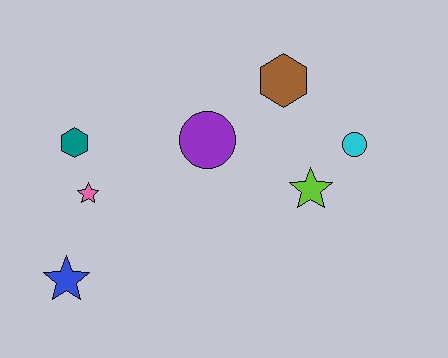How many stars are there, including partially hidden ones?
There are 3 stars.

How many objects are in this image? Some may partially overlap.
There are 7 objects.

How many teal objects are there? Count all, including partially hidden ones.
There is 1 teal object.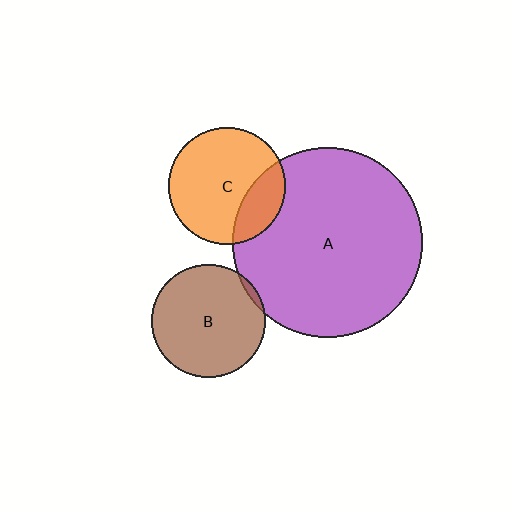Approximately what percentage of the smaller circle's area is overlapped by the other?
Approximately 25%.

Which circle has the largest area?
Circle A (purple).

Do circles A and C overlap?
Yes.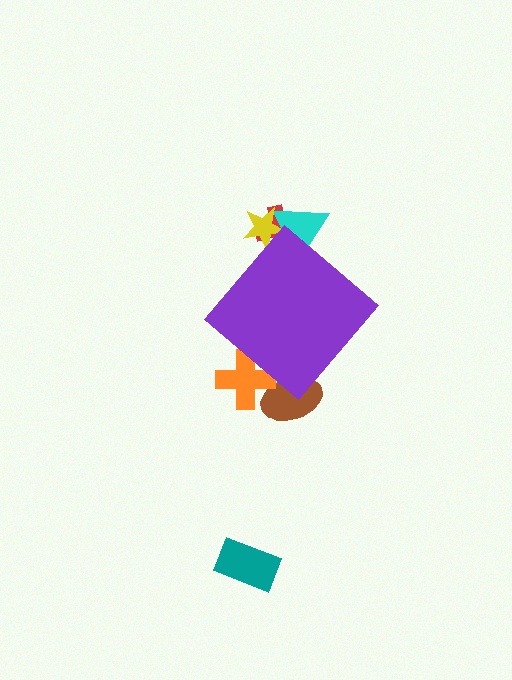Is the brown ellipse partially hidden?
Yes, the brown ellipse is partially hidden behind the purple diamond.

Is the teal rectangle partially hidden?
No, the teal rectangle is fully visible.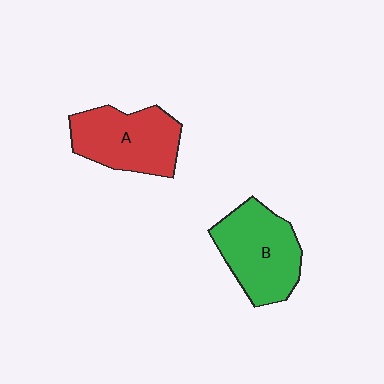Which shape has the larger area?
Shape B (green).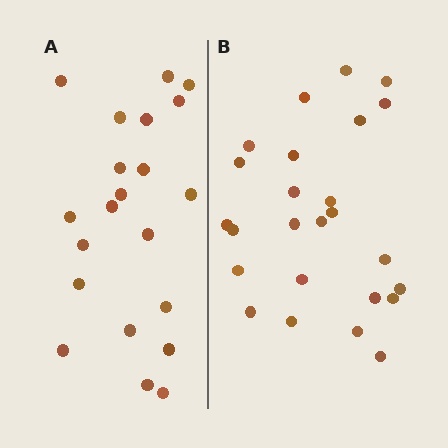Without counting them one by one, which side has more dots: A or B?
Region B (the right region) has more dots.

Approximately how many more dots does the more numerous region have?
Region B has about 4 more dots than region A.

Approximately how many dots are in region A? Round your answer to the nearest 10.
About 20 dots. (The exact count is 21, which rounds to 20.)